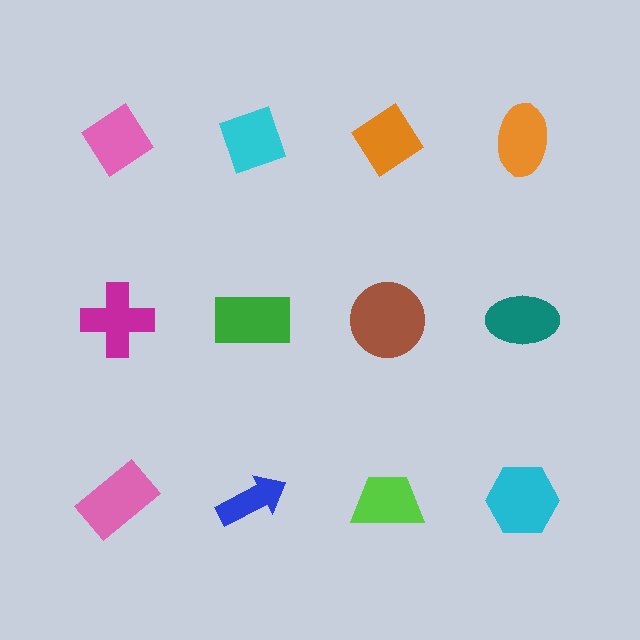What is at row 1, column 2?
A cyan diamond.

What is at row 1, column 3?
An orange diamond.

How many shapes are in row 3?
4 shapes.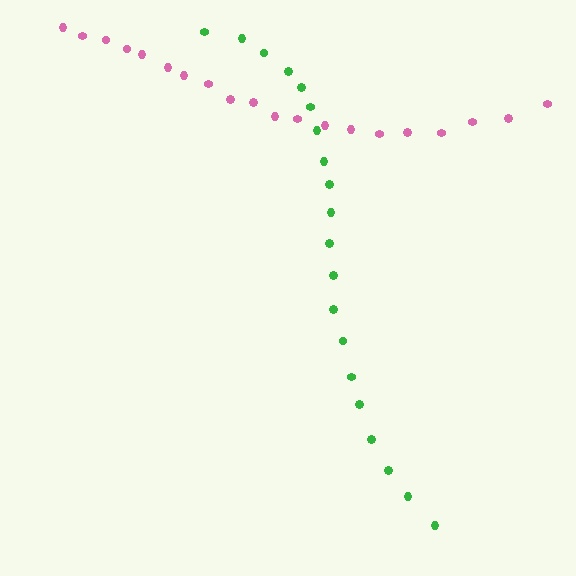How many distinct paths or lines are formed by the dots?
There are 2 distinct paths.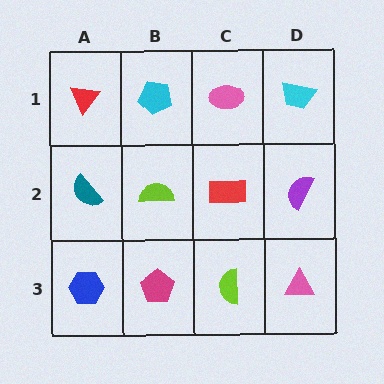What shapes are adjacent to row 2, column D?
A cyan trapezoid (row 1, column D), a pink triangle (row 3, column D), a red rectangle (row 2, column C).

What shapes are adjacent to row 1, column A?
A teal semicircle (row 2, column A), a cyan pentagon (row 1, column B).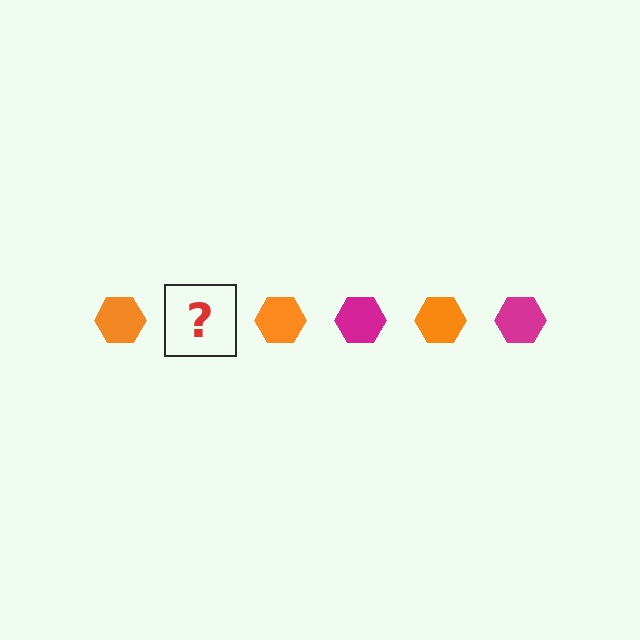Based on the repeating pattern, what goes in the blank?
The blank should be a magenta hexagon.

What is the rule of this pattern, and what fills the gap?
The rule is that the pattern cycles through orange, magenta hexagons. The gap should be filled with a magenta hexagon.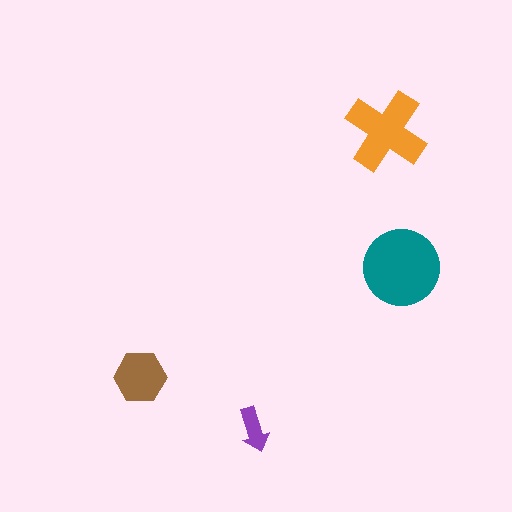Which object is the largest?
The teal circle.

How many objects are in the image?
There are 4 objects in the image.